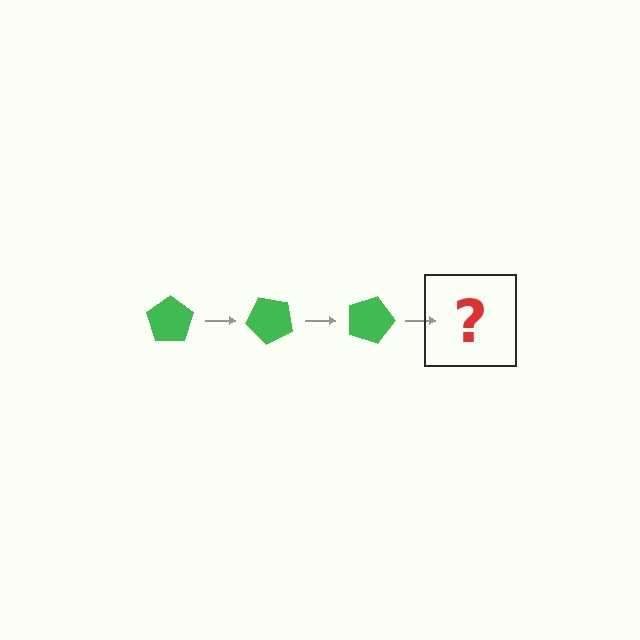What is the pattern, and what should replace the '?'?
The pattern is that the pentagon rotates 45 degrees each step. The '?' should be a green pentagon rotated 135 degrees.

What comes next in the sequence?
The next element should be a green pentagon rotated 135 degrees.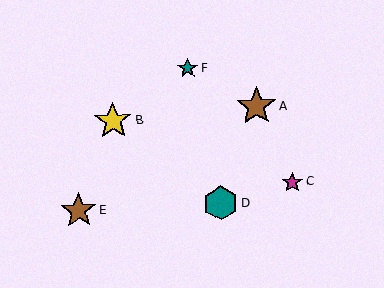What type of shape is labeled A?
Shape A is a brown star.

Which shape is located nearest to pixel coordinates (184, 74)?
The teal star (labeled F) at (188, 68) is nearest to that location.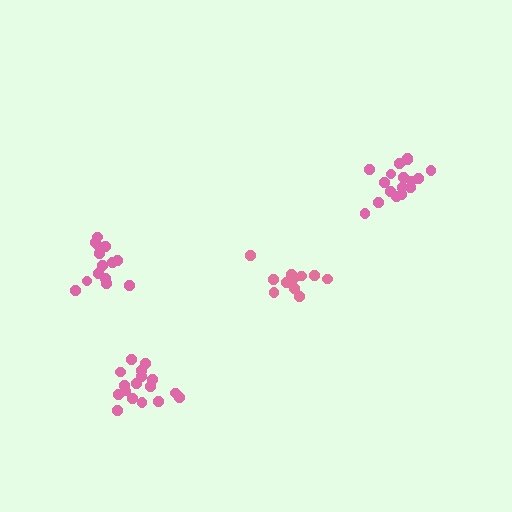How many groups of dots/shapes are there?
There are 4 groups.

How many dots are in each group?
Group 1: 12 dots, Group 2: 17 dots, Group 3: 17 dots, Group 4: 14 dots (60 total).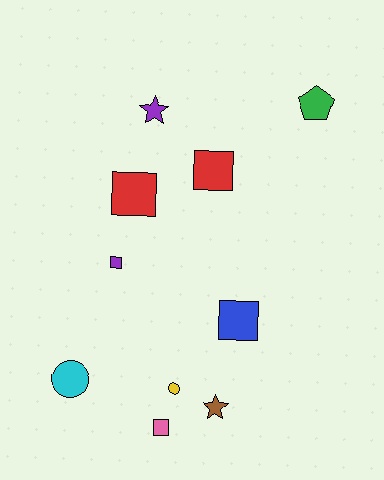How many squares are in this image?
There are 5 squares.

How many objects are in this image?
There are 10 objects.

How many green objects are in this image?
There is 1 green object.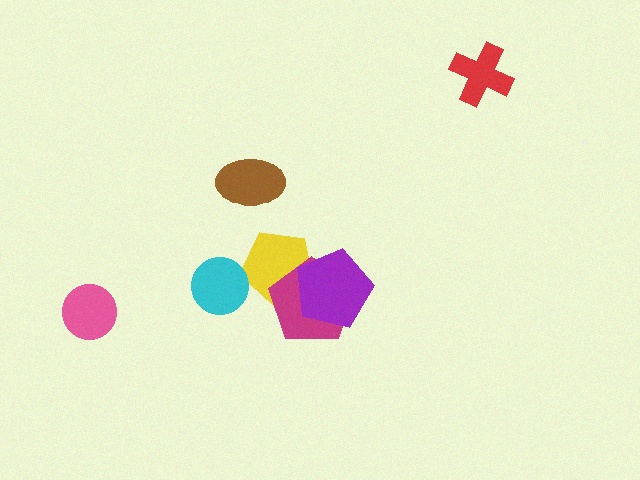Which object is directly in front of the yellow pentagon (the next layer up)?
The magenta pentagon is directly in front of the yellow pentagon.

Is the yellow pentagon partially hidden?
Yes, it is partially covered by another shape.